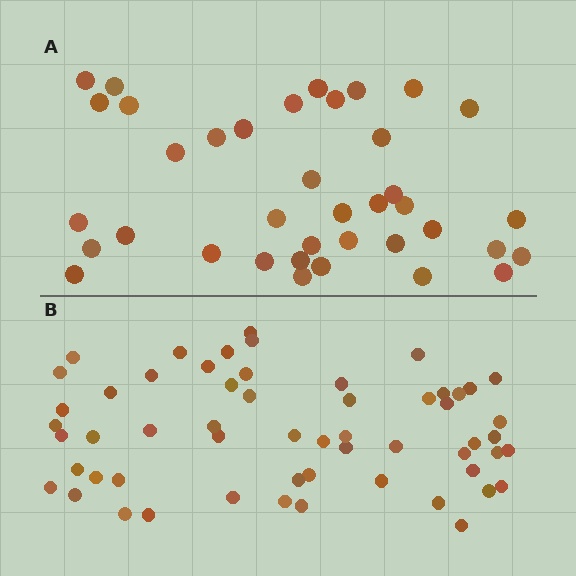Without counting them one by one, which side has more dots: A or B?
Region B (the bottom region) has more dots.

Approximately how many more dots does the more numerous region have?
Region B has approximately 20 more dots than region A.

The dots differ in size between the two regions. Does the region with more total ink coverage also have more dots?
No. Region A has more total ink coverage because its dots are larger, but region B actually contains more individual dots. Total area can be misleading — the number of items is what matters here.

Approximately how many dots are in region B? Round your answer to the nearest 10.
About 60 dots. (The exact count is 57, which rounds to 60.)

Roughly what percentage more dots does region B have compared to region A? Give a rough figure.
About 50% more.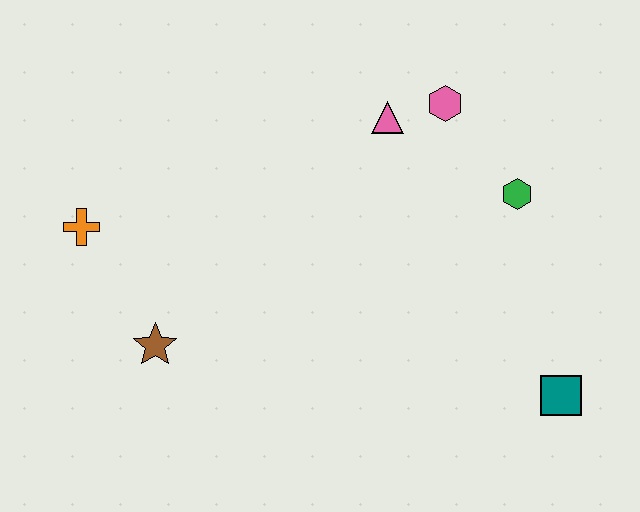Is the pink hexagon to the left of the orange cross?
No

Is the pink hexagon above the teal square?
Yes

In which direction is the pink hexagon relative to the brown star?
The pink hexagon is to the right of the brown star.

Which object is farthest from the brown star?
The teal square is farthest from the brown star.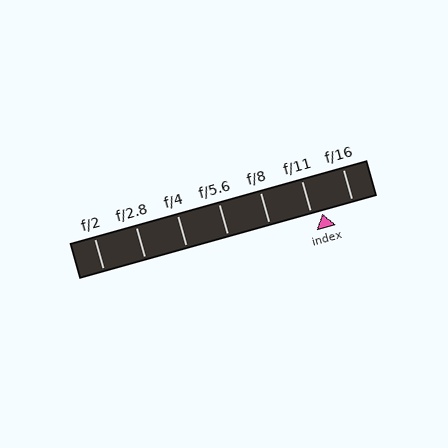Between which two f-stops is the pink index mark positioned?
The index mark is between f/11 and f/16.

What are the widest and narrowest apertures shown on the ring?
The widest aperture shown is f/2 and the narrowest is f/16.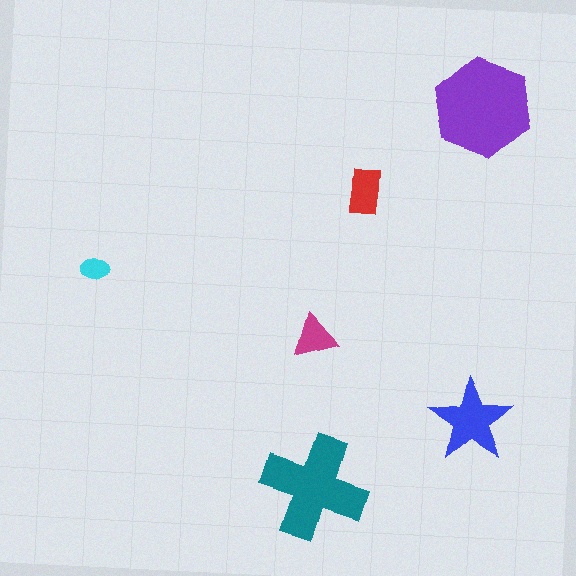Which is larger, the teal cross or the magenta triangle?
The teal cross.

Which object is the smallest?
The cyan ellipse.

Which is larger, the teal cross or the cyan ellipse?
The teal cross.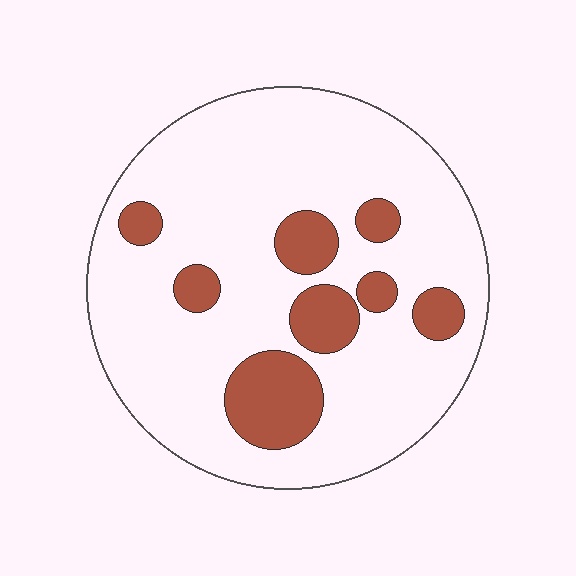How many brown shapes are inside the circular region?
8.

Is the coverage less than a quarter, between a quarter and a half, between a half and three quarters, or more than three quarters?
Less than a quarter.